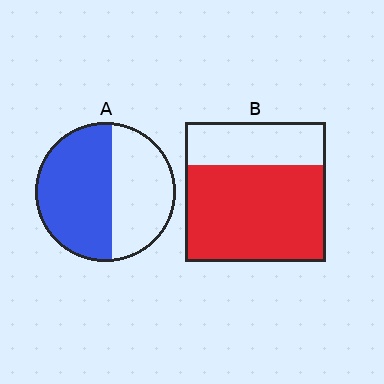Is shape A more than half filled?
Yes.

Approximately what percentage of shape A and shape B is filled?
A is approximately 55% and B is approximately 70%.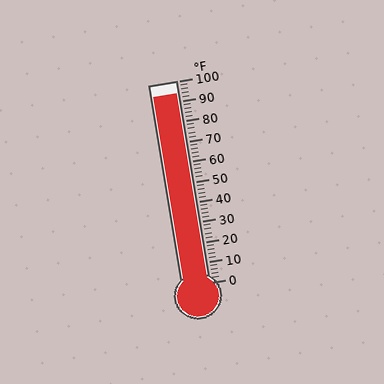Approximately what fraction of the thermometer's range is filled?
The thermometer is filled to approximately 95% of its range.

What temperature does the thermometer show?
The thermometer shows approximately 94°F.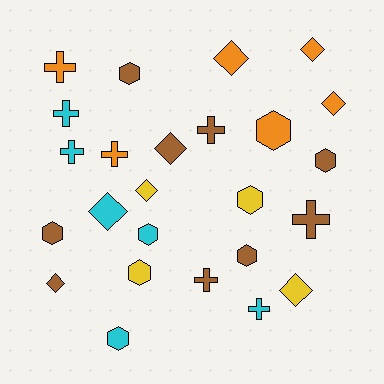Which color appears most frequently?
Brown, with 9 objects.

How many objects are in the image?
There are 25 objects.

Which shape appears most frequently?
Hexagon, with 9 objects.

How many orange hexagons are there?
There is 1 orange hexagon.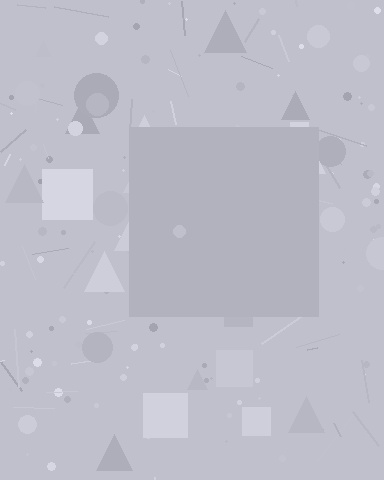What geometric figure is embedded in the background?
A square is embedded in the background.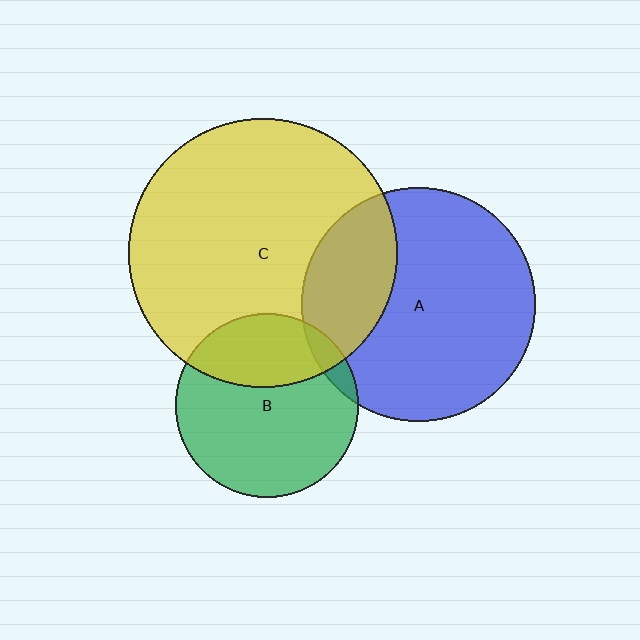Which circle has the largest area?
Circle C (yellow).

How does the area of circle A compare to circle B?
Approximately 1.6 times.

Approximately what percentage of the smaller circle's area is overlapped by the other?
Approximately 5%.